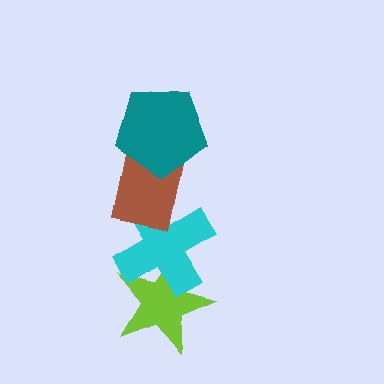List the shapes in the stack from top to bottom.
From top to bottom: the teal pentagon, the brown rectangle, the cyan cross, the lime star.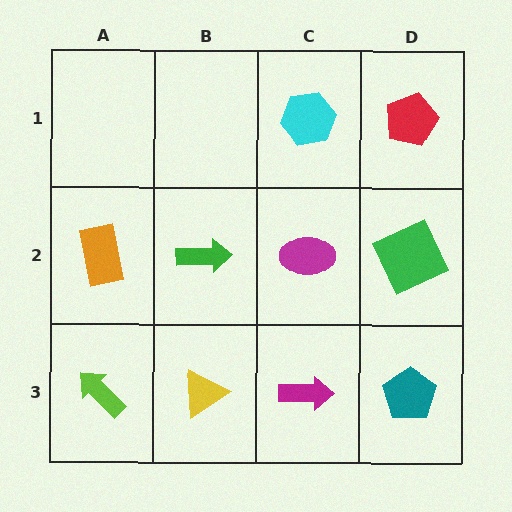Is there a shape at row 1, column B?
No, that cell is empty.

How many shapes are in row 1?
2 shapes.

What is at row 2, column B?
A green arrow.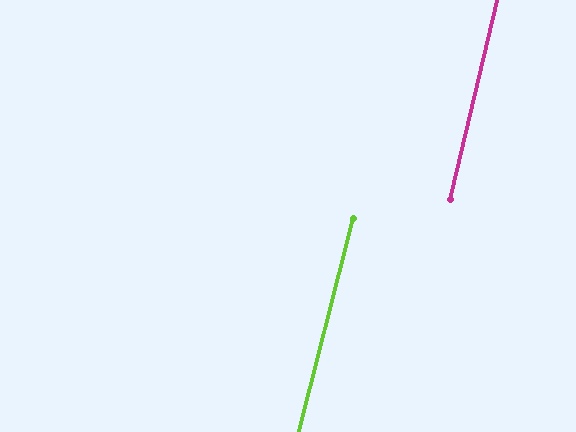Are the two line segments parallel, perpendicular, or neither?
Parallel — their directions differ by only 1.1°.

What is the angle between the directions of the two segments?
Approximately 1 degree.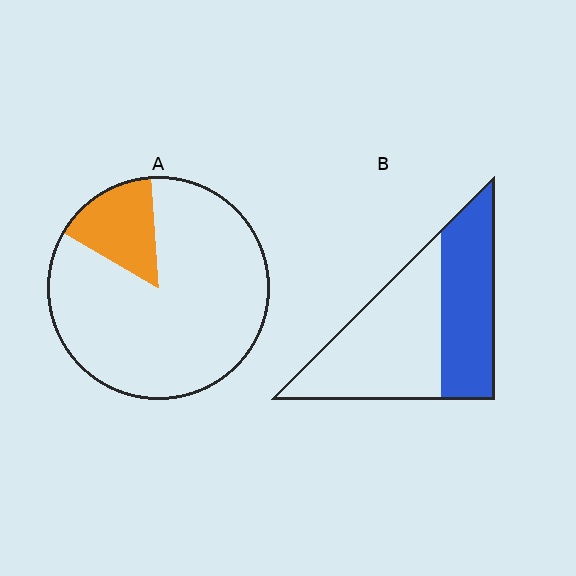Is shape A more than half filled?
No.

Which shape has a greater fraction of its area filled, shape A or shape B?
Shape B.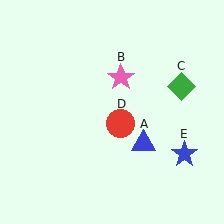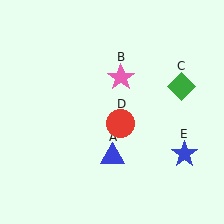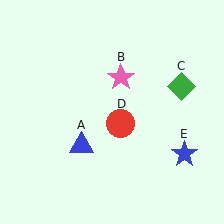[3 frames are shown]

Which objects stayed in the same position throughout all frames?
Pink star (object B) and green diamond (object C) and red circle (object D) and blue star (object E) remained stationary.